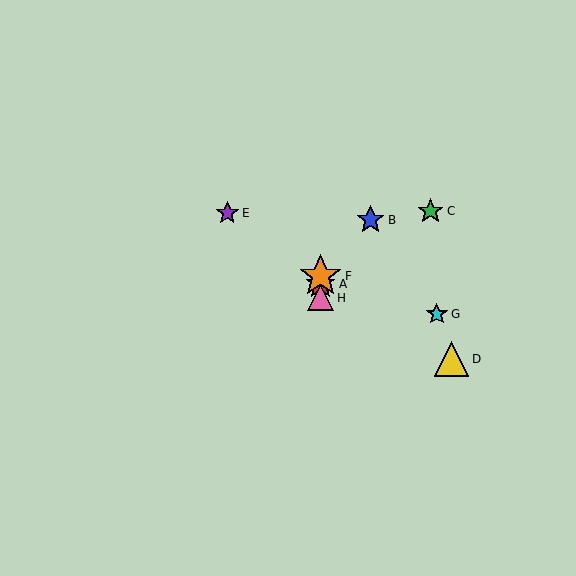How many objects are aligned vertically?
3 objects (A, F, H) are aligned vertically.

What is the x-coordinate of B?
Object B is at x≈371.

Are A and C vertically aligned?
No, A is at x≈320 and C is at x≈431.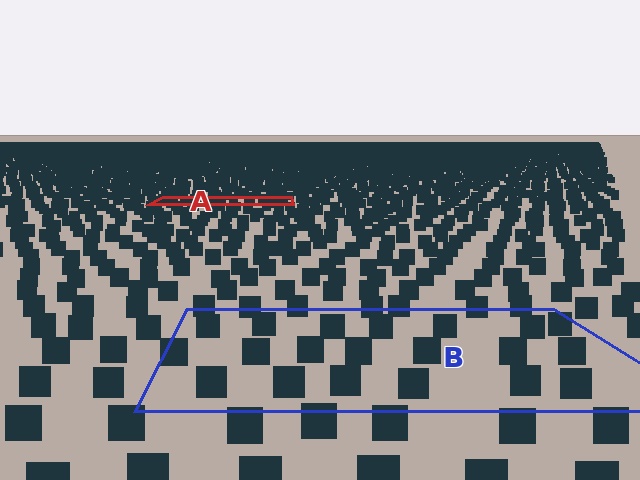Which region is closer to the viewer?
Region B is closer. The texture elements there are larger and more spread out.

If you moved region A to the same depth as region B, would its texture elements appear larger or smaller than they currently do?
They would appear larger. At a closer depth, the same texture elements are projected at a bigger on-screen size.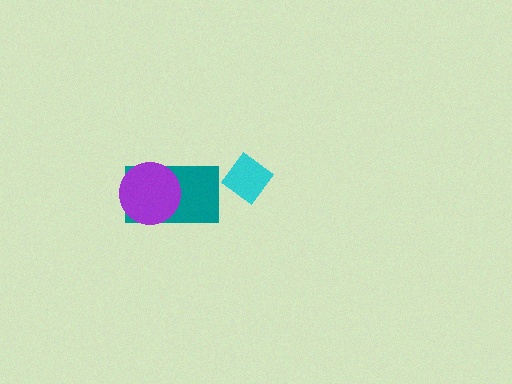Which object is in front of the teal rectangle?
The purple circle is in front of the teal rectangle.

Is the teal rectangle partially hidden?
Yes, it is partially covered by another shape.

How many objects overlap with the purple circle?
1 object overlaps with the purple circle.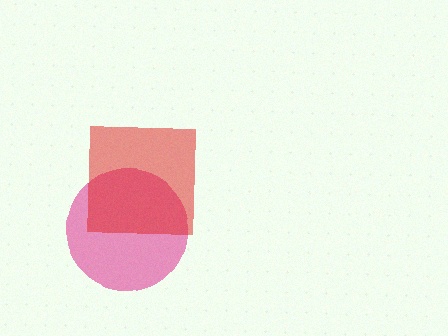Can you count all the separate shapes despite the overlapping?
Yes, there are 2 separate shapes.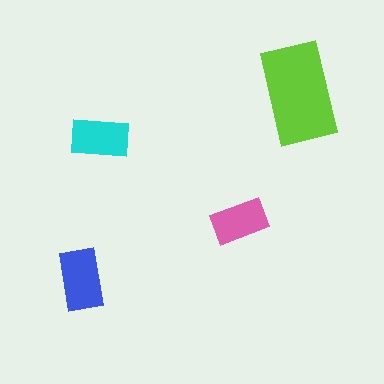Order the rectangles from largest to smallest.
the lime one, the blue one, the cyan one, the pink one.